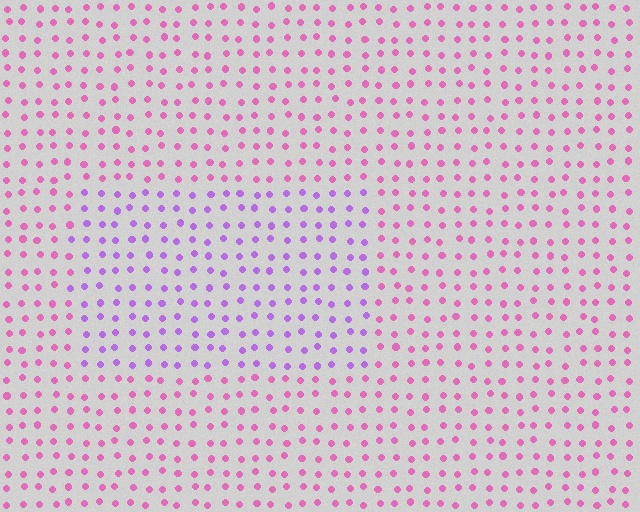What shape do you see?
I see a rectangle.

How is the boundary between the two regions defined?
The boundary is defined purely by a slight shift in hue (about 42 degrees). Spacing, size, and orientation are identical on both sides.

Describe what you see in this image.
The image is filled with small pink elements in a uniform arrangement. A rectangle-shaped region is visible where the elements are tinted to a slightly different hue, forming a subtle color boundary.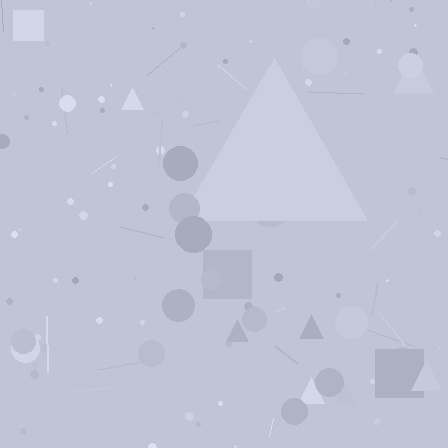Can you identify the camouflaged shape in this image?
The camouflaged shape is a triangle.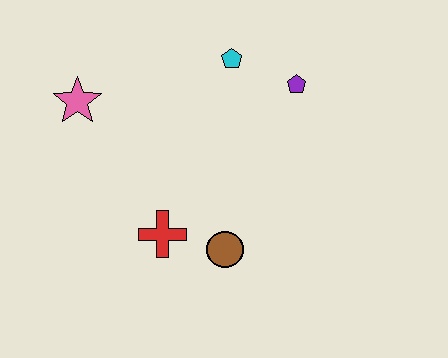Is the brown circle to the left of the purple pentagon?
Yes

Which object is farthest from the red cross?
The purple pentagon is farthest from the red cross.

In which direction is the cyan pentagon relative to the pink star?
The cyan pentagon is to the right of the pink star.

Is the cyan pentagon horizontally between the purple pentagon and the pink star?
Yes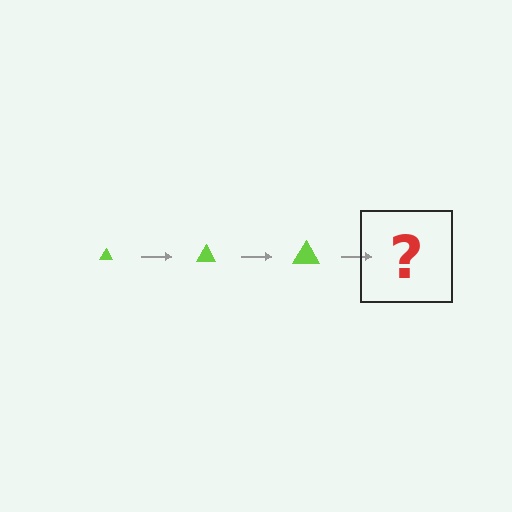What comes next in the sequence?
The next element should be a lime triangle, larger than the previous one.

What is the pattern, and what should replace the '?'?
The pattern is that the triangle gets progressively larger each step. The '?' should be a lime triangle, larger than the previous one.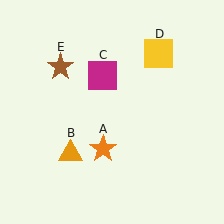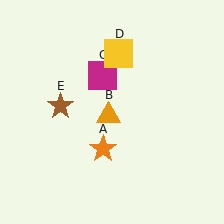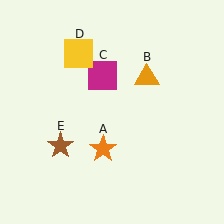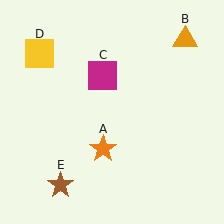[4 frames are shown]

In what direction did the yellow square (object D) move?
The yellow square (object D) moved left.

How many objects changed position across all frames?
3 objects changed position: orange triangle (object B), yellow square (object D), brown star (object E).